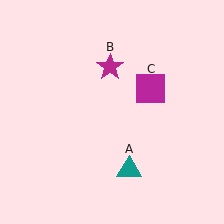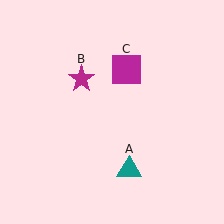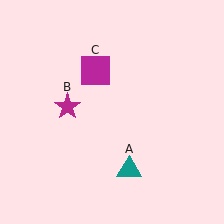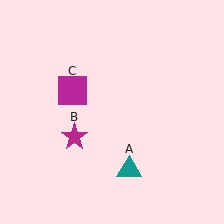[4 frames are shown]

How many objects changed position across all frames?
2 objects changed position: magenta star (object B), magenta square (object C).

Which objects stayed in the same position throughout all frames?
Teal triangle (object A) remained stationary.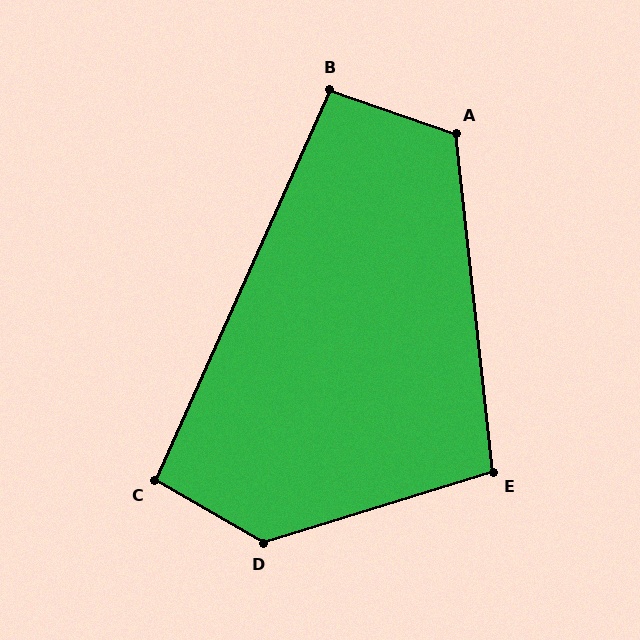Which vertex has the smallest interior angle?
B, at approximately 95 degrees.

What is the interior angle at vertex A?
Approximately 115 degrees (obtuse).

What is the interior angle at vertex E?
Approximately 101 degrees (obtuse).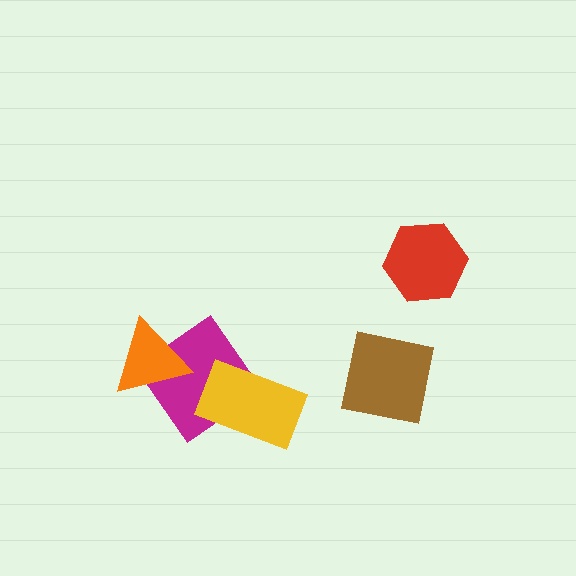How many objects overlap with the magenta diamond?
2 objects overlap with the magenta diamond.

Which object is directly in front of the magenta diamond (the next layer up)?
The yellow rectangle is directly in front of the magenta diamond.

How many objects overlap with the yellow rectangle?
1 object overlaps with the yellow rectangle.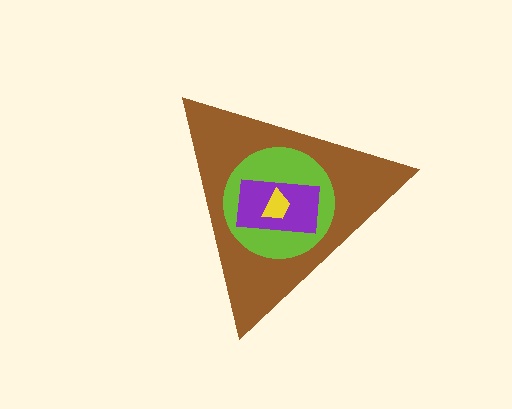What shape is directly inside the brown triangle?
The lime circle.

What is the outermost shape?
The brown triangle.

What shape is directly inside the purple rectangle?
The yellow trapezoid.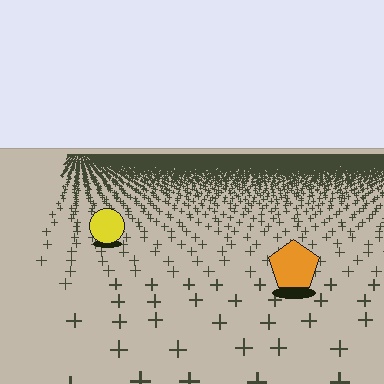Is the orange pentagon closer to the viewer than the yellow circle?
Yes. The orange pentagon is closer — you can tell from the texture gradient: the ground texture is coarser near it.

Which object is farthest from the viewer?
The yellow circle is farthest from the viewer. It appears smaller and the ground texture around it is denser.